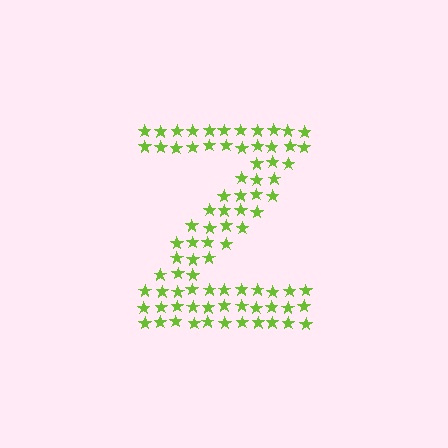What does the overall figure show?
The overall figure shows the letter Z.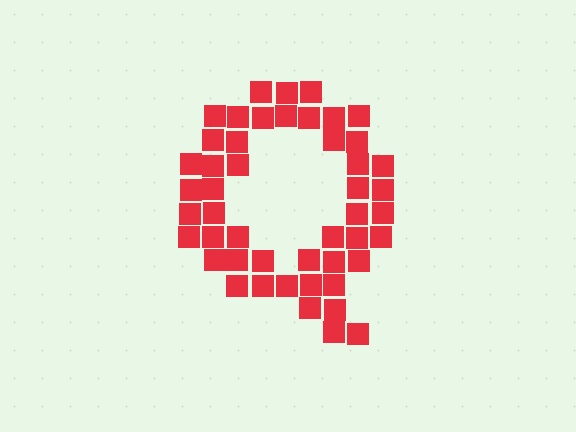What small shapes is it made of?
It is made of small squares.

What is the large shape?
The large shape is the letter Q.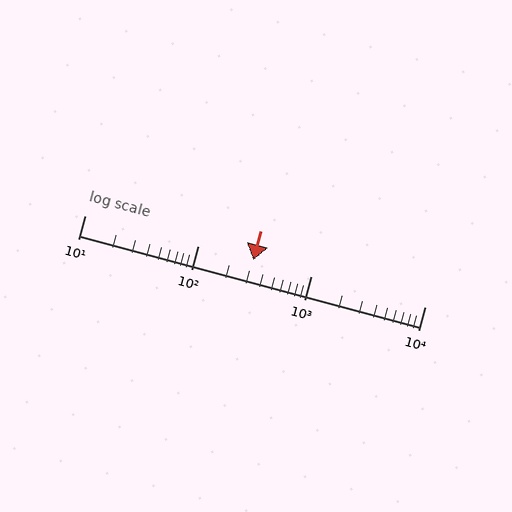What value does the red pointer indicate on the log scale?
The pointer indicates approximately 310.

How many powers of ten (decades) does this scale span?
The scale spans 3 decades, from 10 to 10000.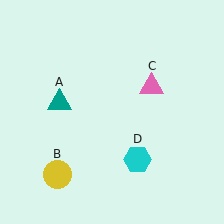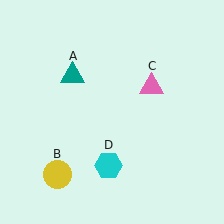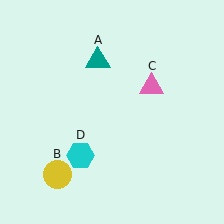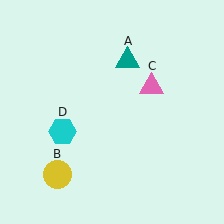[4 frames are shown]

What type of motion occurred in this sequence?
The teal triangle (object A), cyan hexagon (object D) rotated clockwise around the center of the scene.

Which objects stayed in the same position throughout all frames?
Yellow circle (object B) and pink triangle (object C) remained stationary.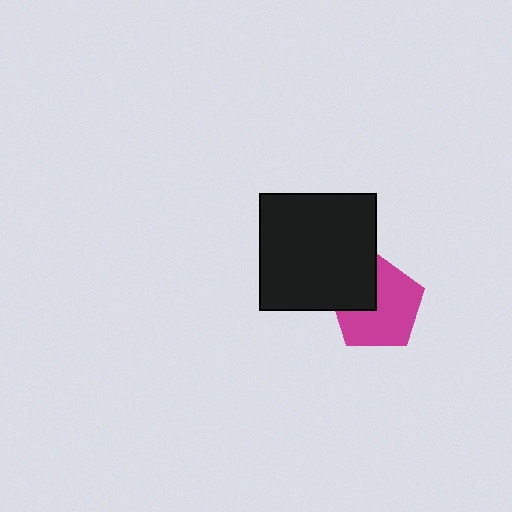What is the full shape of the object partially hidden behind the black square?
The partially hidden object is a magenta pentagon.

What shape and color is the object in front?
The object in front is a black square.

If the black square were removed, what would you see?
You would see the complete magenta pentagon.